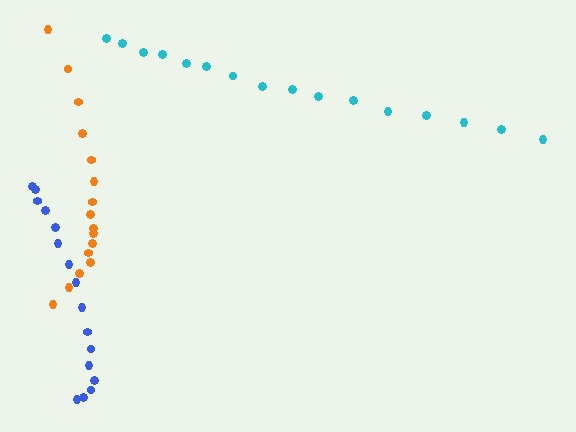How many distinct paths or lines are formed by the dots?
There are 3 distinct paths.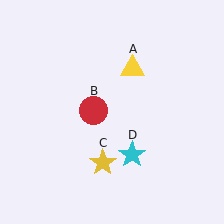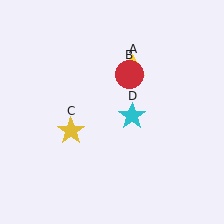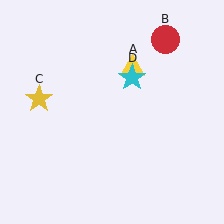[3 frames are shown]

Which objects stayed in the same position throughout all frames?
Yellow triangle (object A) remained stationary.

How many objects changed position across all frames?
3 objects changed position: red circle (object B), yellow star (object C), cyan star (object D).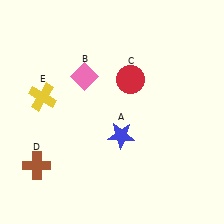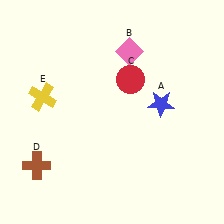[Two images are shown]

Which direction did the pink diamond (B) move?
The pink diamond (B) moved right.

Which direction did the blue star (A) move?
The blue star (A) moved right.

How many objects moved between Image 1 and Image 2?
2 objects moved between the two images.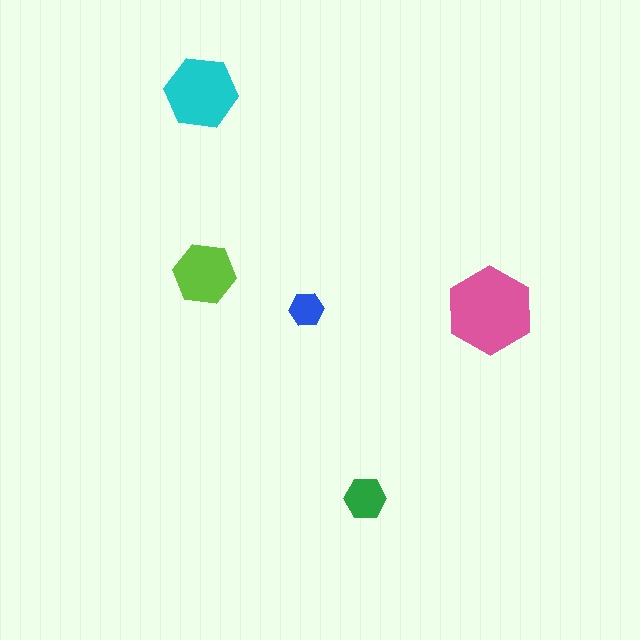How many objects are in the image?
There are 5 objects in the image.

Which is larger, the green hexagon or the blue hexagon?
The green one.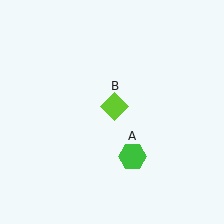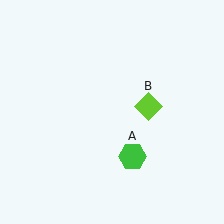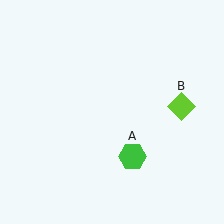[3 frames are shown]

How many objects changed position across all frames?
1 object changed position: lime diamond (object B).